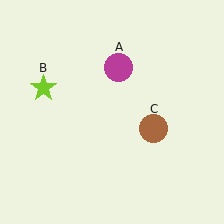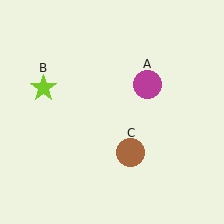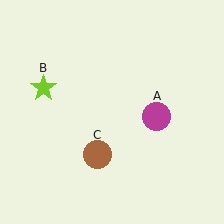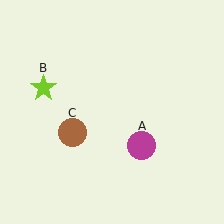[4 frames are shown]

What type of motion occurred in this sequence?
The magenta circle (object A), brown circle (object C) rotated clockwise around the center of the scene.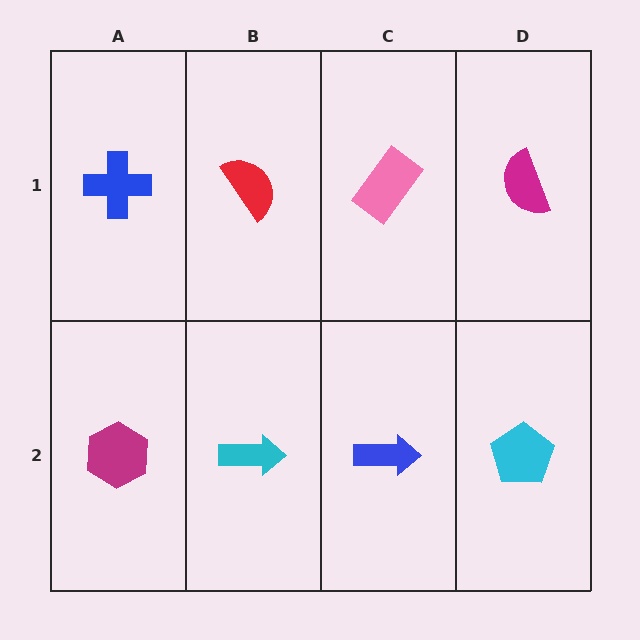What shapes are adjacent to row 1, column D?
A cyan pentagon (row 2, column D), a pink rectangle (row 1, column C).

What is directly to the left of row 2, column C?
A cyan arrow.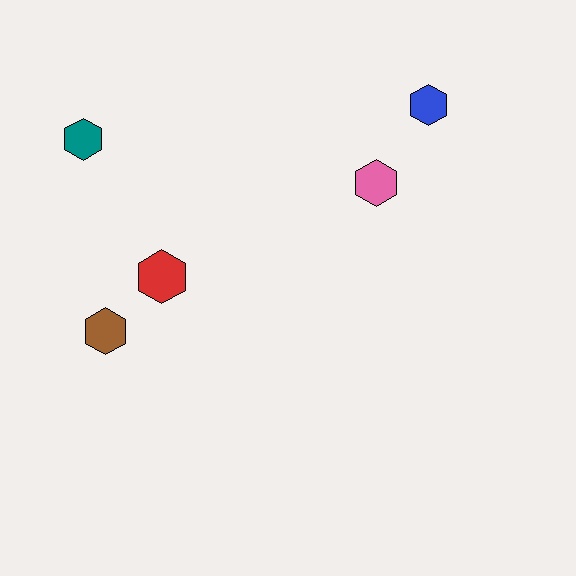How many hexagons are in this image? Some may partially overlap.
There are 5 hexagons.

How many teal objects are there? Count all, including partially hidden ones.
There is 1 teal object.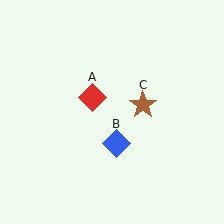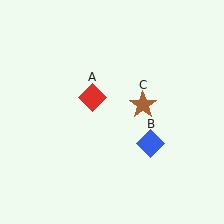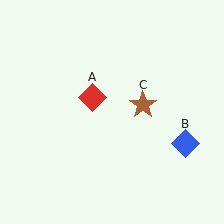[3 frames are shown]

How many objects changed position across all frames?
1 object changed position: blue diamond (object B).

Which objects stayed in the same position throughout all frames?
Red diamond (object A) and brown star (object C) remained stationary.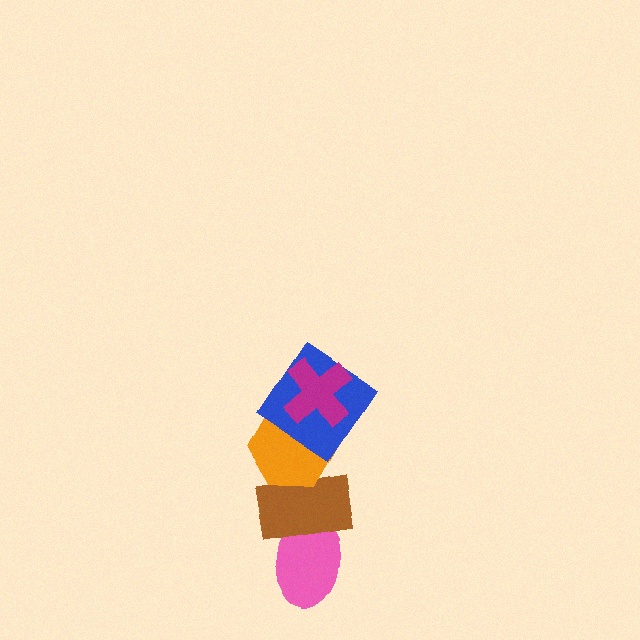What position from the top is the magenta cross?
The magenta cross is 1st from the top.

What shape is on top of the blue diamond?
The magenta cross is on top of the blue diamond.